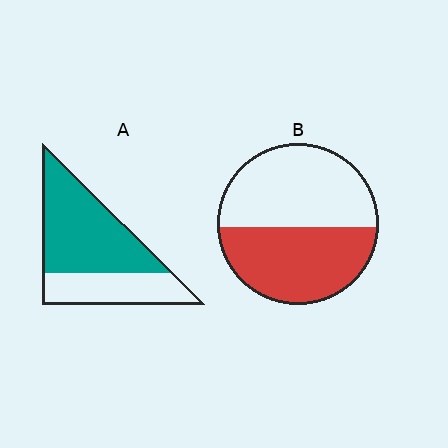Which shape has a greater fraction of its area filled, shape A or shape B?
Shape A.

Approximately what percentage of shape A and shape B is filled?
A is approximately 65% and B is approximately 50%.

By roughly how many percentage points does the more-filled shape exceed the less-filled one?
By roughly 15 percentage points (A over B).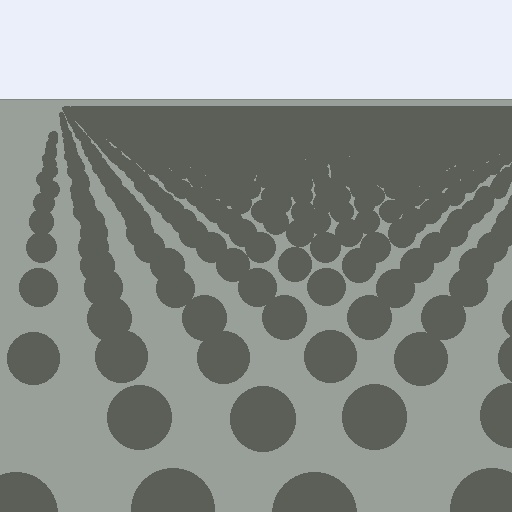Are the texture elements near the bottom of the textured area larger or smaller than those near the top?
Larger. Near the bottom, elements are closer to the viewer and appear at a bigger on-screen size.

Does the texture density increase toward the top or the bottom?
Density increases toward the top.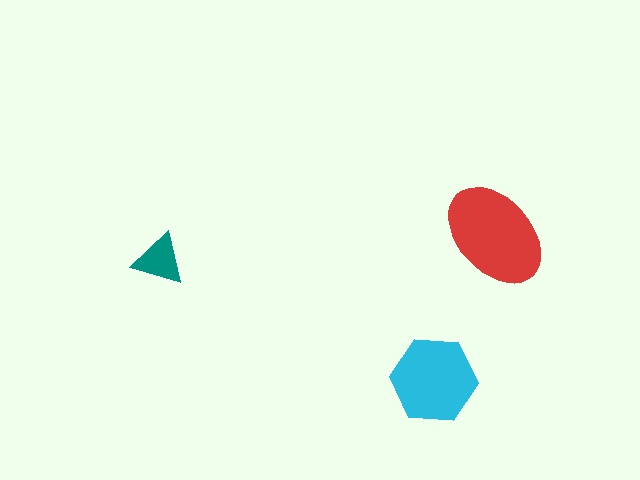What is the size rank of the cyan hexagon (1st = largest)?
2nd.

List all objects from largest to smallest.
The red ellipse, the cyan hexagon, the teal triangle.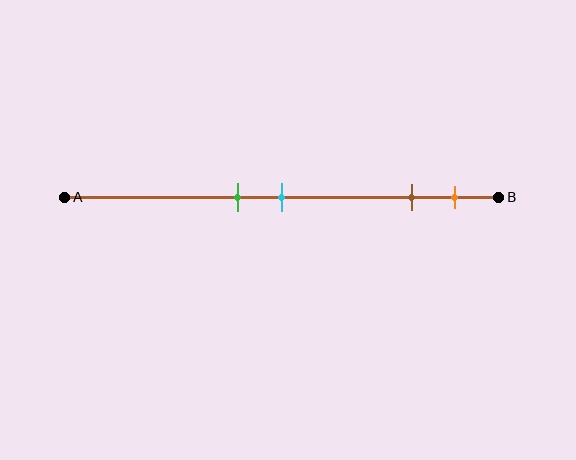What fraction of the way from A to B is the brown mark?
The brown mark is approximately 80% (0.8) of the way from A to B.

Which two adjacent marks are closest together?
The green and cyan marks are the closest adjacent pair.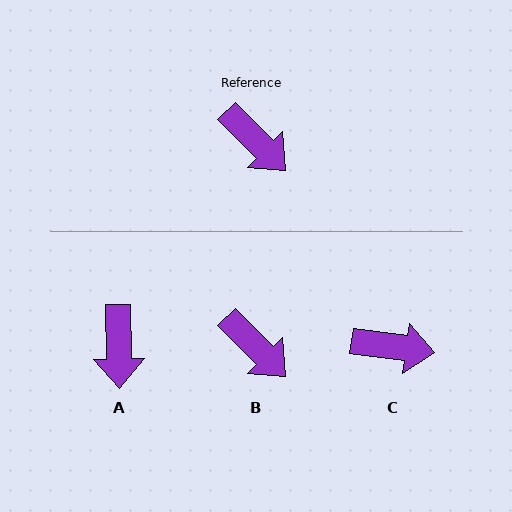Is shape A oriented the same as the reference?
No, it is off by about 44 degrees.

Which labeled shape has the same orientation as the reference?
B.